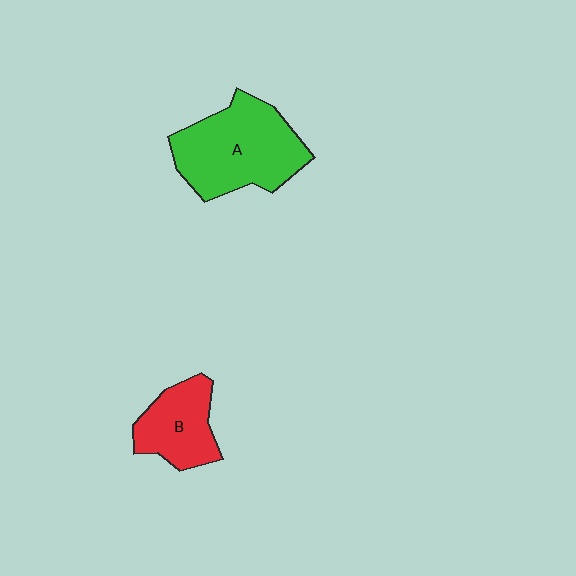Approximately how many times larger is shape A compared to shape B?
Approximately 1.7 times.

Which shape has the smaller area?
Shape B (red).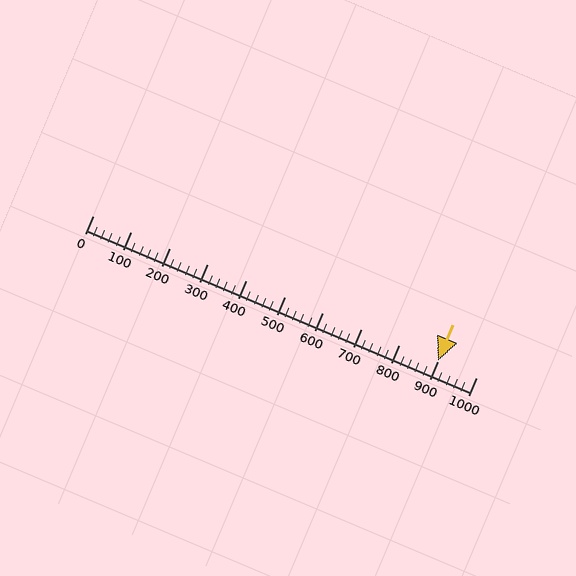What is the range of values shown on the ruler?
The ruler shows values from 0 to 1000.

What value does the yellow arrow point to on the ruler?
The yellow arrow points to approximately 900.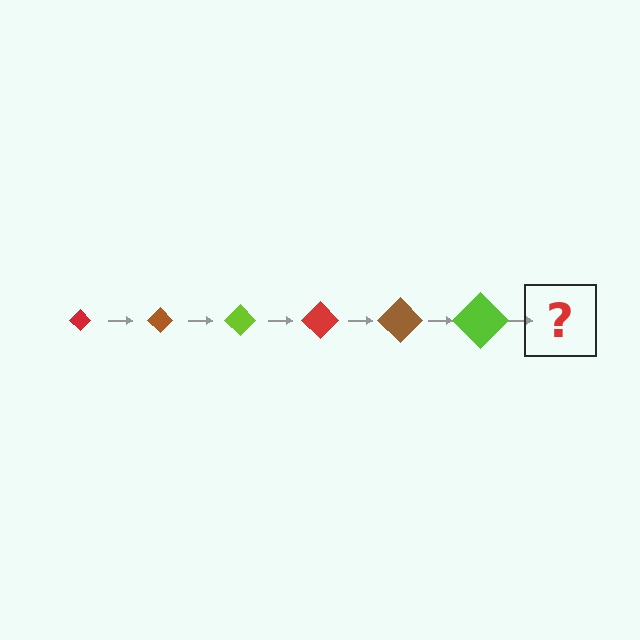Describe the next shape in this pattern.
It should be a red diamond, larger than the previous one.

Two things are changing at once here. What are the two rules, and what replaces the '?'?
The two rules are that the diamond grows larger each step and the color cycles through red, brown, and lime. The '?' should be a red diamond, larger than the previous one.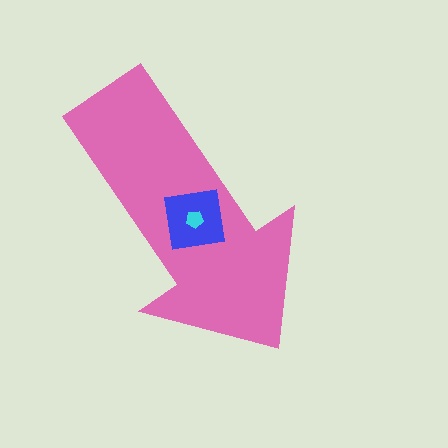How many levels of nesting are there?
3.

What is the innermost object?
The cyan pentagon.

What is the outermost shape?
The pink arrow.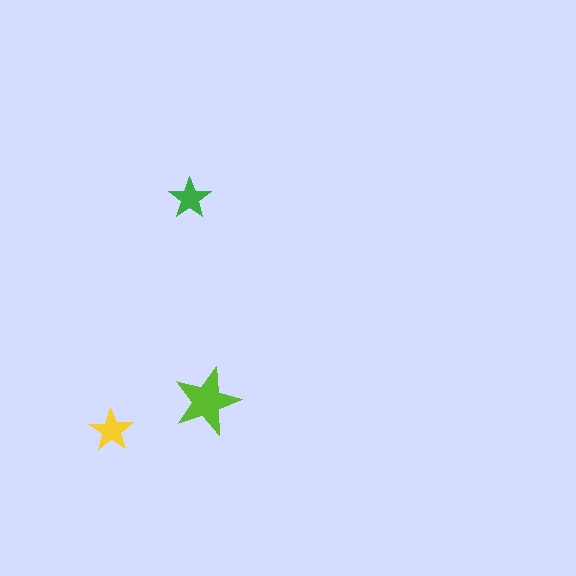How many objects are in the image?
There are 3 objects in the image.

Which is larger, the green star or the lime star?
The lime one.